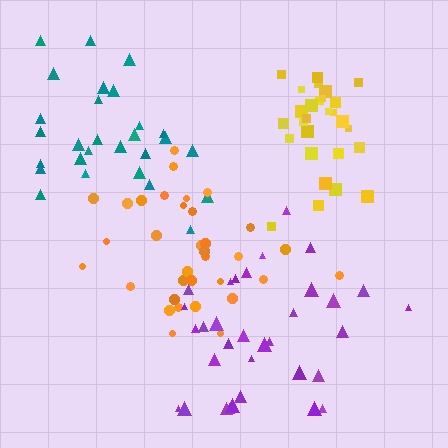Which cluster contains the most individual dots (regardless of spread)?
Orange (34).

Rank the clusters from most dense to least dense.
yellow, purple, orange, teal.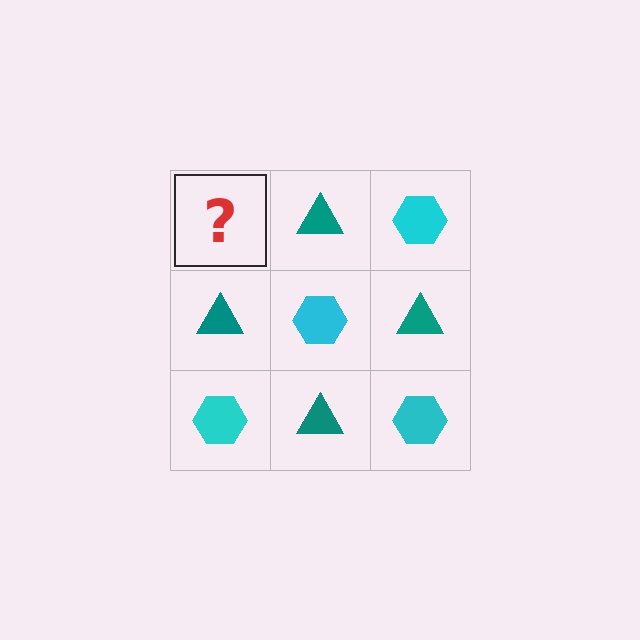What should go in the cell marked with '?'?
The missing cell should contain a cyan hexagon.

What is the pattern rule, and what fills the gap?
The rule is that it alternates cyan hexagon and teal triangle in a checkerboard pattern. The gap should be filled with a cyan hexagon.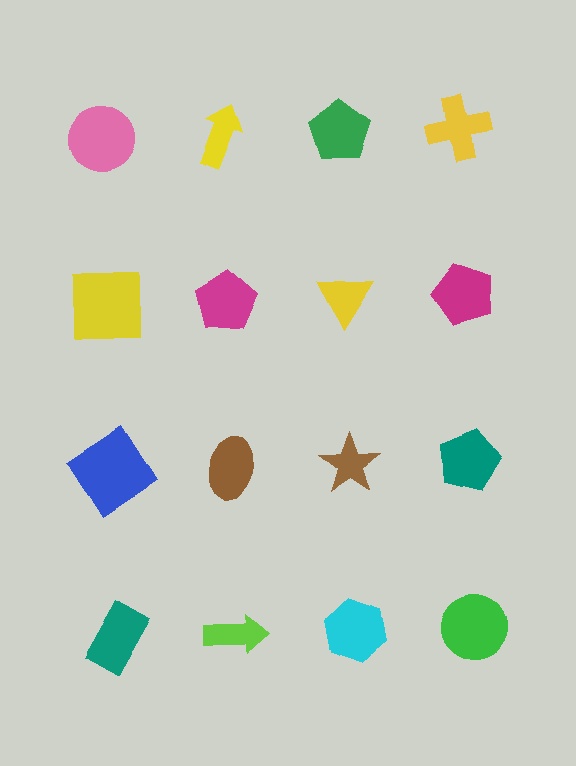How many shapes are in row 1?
4 shapes.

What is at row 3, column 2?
A brown ellipse.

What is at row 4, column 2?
A lime arrow.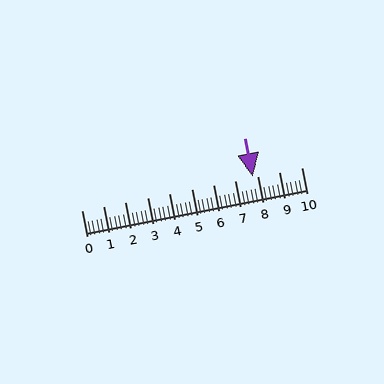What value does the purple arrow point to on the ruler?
The purple arrow points to approximately 7.8.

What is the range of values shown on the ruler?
The ruler shows values from 0 to 10.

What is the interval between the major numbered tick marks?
The major tick marks are spaced 1 units apart.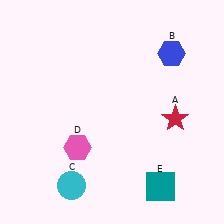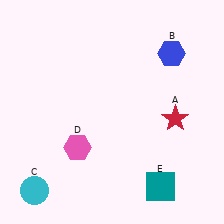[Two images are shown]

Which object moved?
The cyan circle (C) moved left.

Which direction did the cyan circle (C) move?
The cyan circle (C) moved left.